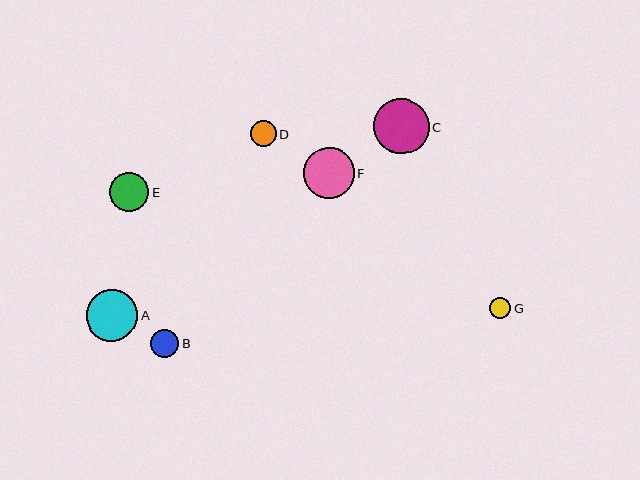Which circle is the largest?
Circle C is the largest with a size of approximately 56 pixels.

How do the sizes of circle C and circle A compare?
Circle C and circle A are approximately the same size.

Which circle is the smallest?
Circle G is the smallest with a size of approximately 21 pixels.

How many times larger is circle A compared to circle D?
Circle A is approximately 2.0 times the size of circle D.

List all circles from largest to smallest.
From largest to smallest: C, A, F, E, B, D, G.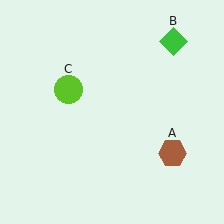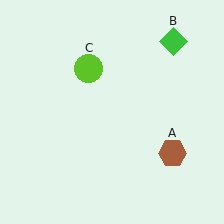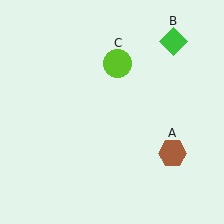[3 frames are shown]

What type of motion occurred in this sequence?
The lime circle (object C) rotated clockwise around the center of the scene.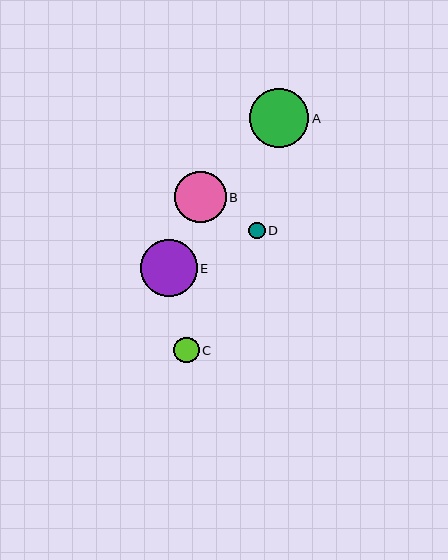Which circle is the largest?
Circle A is the largest with a size of approximately 59 pixels.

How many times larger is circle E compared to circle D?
Circle E is approximately 3.5 times the size of circle D.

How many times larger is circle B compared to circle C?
Circle B is approximately 2.0 times the size of circle C.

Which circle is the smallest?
Circle D is the smallest with a size of approximately 16 pixels.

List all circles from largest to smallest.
From largest to smallest: A, E, B, C, D.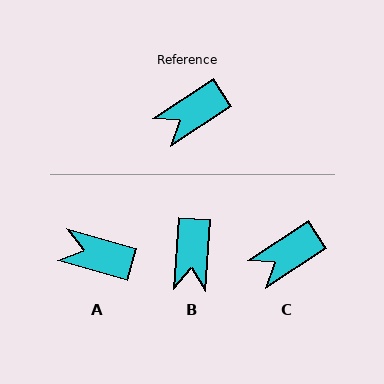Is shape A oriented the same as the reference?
No, it is off by about 49 degrees.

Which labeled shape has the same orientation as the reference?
C.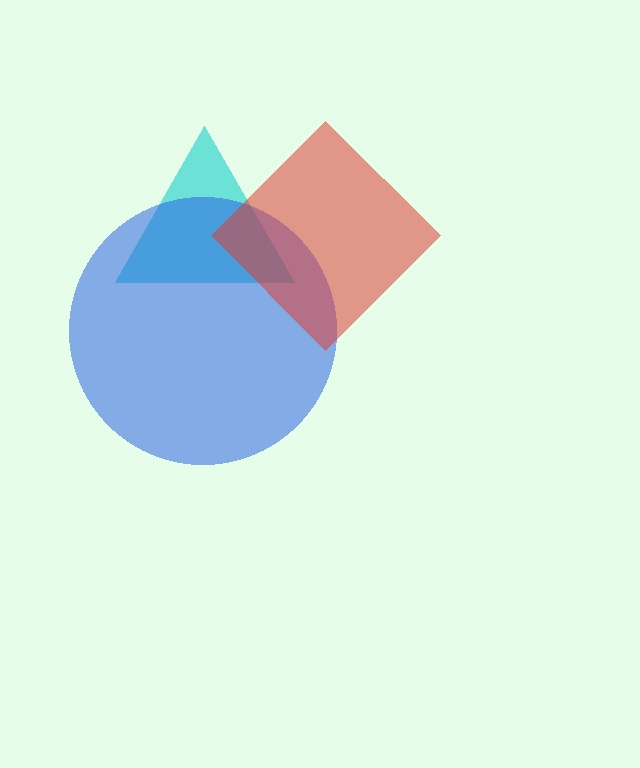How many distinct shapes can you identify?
There are 3 distinct shapes: a cyan triangle, a blue circle, a red diamond.